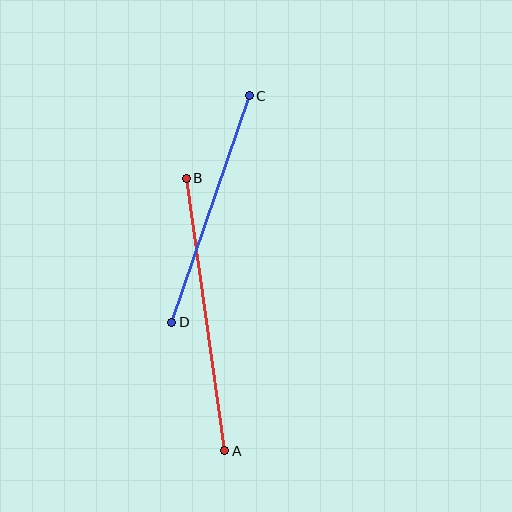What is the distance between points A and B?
The distance is approximately 275 pixels.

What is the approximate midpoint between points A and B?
The midpoint is at approximately (206, 314) pixels.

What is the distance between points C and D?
The distance is approximately 240 pixels.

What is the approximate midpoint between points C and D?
The midpoint is at approximately (211, 209) pixels.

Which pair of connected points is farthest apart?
Points A and B are farthest apart.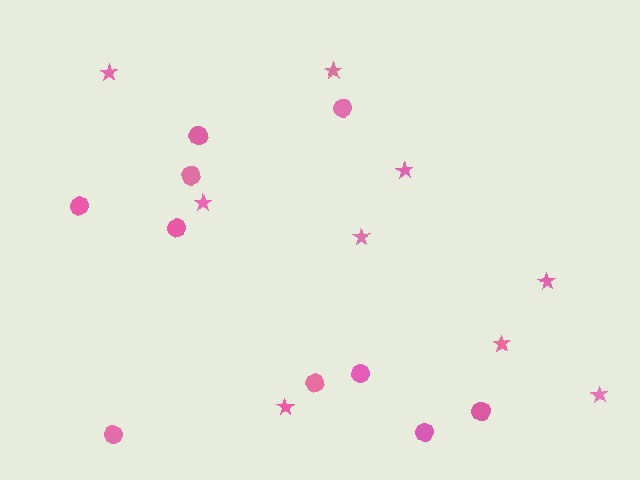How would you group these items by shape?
There are 2 groups: one group of circles (10) and one group of stars (9).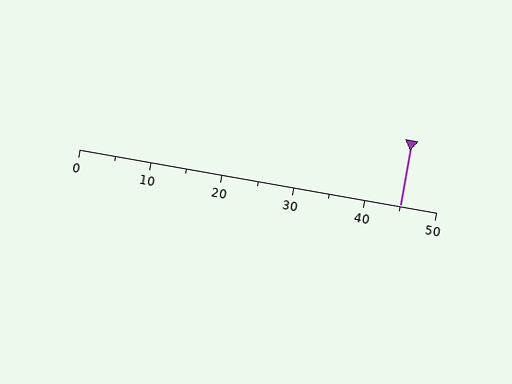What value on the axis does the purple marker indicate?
The marker indicates approximately 45.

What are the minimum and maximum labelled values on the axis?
The axis runs from 0 to 50.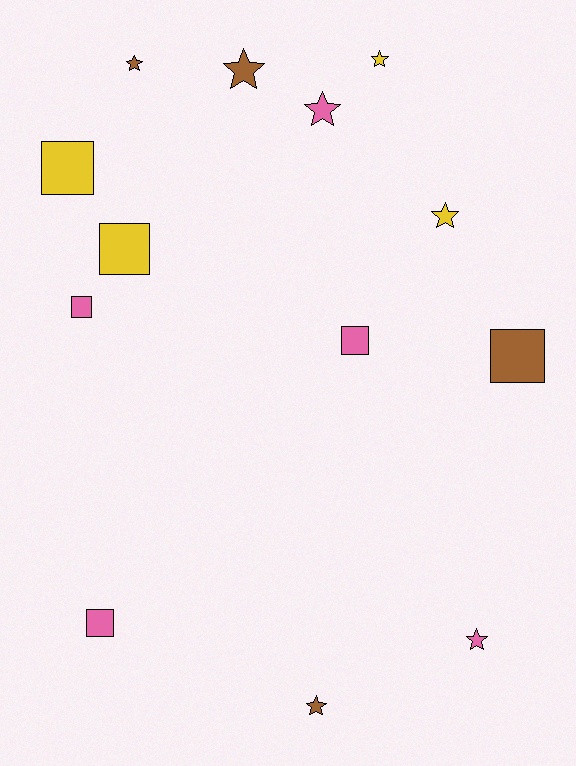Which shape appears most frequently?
Star, with 7 objects.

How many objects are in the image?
There are 13 objects.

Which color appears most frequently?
Pink, with 5 objects.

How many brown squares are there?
There is 1 brown square.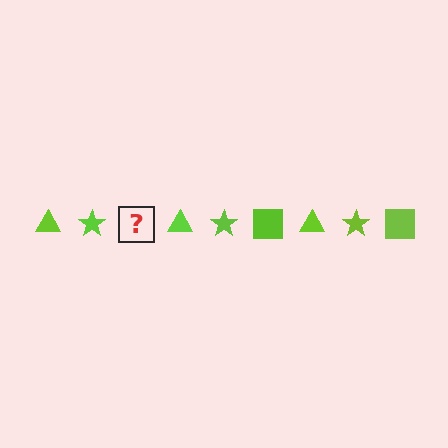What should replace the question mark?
The question mark should be replaced with a lime square.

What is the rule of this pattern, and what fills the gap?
The rule is that the pattern cycles through triangle, star, square shapes in lime. The gap should be filled with a lime square.